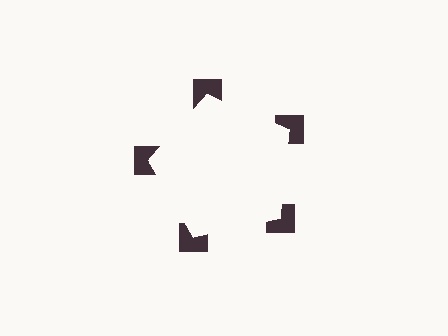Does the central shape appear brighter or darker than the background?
It typically appears slightly brighter than the background, even though no actual brightness change is drawn.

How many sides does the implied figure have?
5 sides.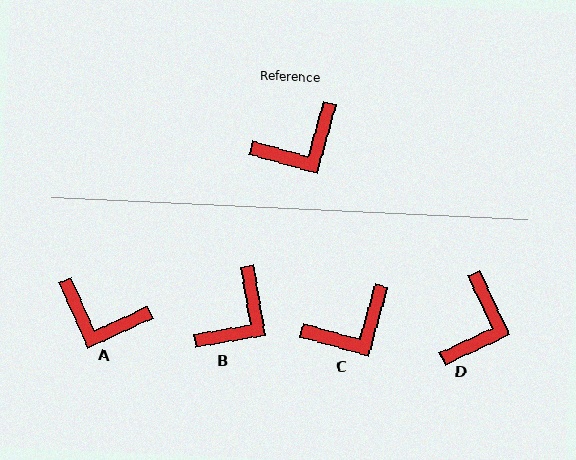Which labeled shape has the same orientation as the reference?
C.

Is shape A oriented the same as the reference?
No, it is off by about 50 degrees.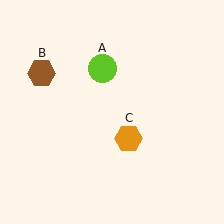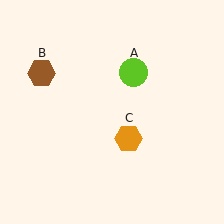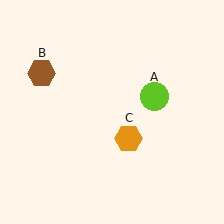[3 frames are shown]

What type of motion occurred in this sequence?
The lime circle (object A) rotated clockwise around the center of the scene.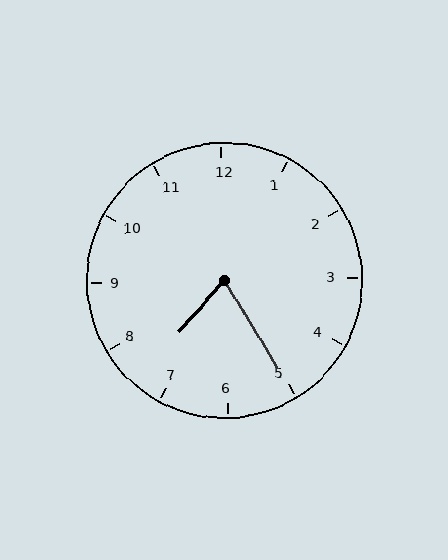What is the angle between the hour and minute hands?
Approximately 72 degrees.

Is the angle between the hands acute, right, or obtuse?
It is acute.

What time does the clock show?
7:25.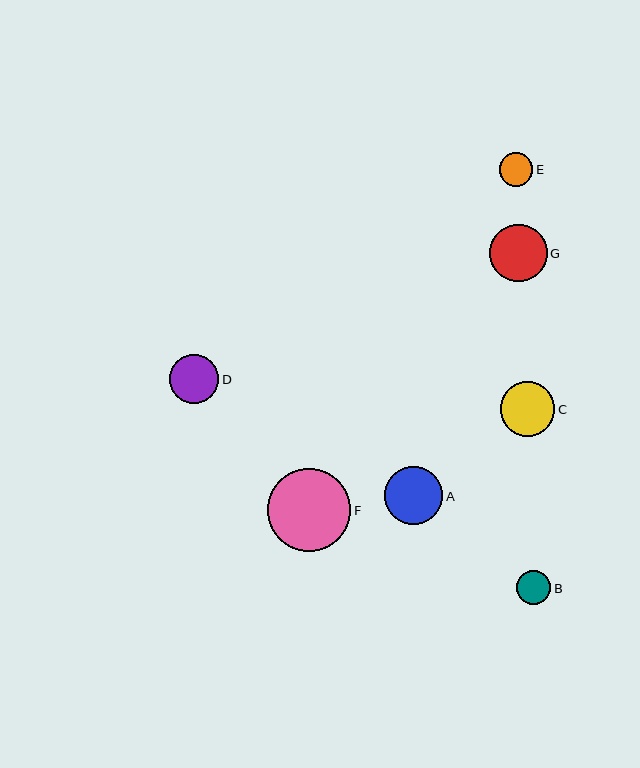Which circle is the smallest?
Circle E is the smallest with a size of approximately 33 pixels.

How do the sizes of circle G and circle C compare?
Circle G and circle C are approximately the same size.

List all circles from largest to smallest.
From largest to smallest: F, A, G, C, D, B, E.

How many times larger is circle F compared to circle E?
Circle F is approximately 2.5 times the size of circle E.